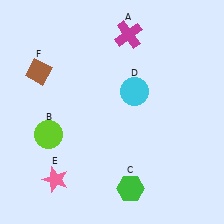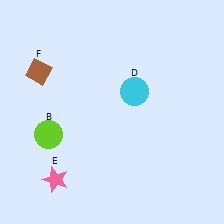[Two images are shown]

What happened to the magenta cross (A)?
The magenta cross (A) was removed in Image 2. It was in the top-right area of Image 1.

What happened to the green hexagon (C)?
The green hexagon (C) was removed in Image 2. It was in the bottom-right area of Image 1.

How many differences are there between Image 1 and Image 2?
There are 2 differences between the two images.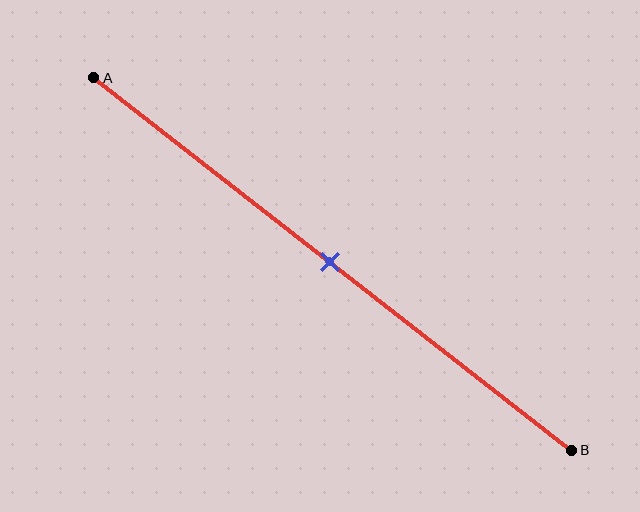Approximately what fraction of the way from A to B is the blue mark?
The blue mark is approximately 50% of the way from A to B.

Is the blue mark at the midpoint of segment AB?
Yes, the mark is approximately at the midpoint.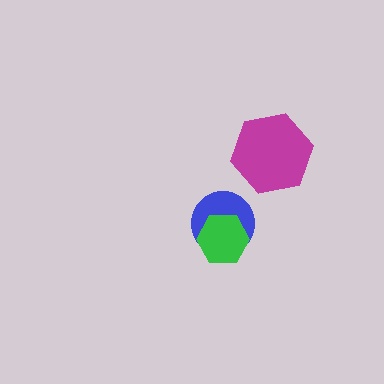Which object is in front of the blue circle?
The green hexagon is in front of the blue circle.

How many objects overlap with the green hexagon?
1 object overlaps with the green hexagon.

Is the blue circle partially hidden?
Yes, it is partially covered by another shape.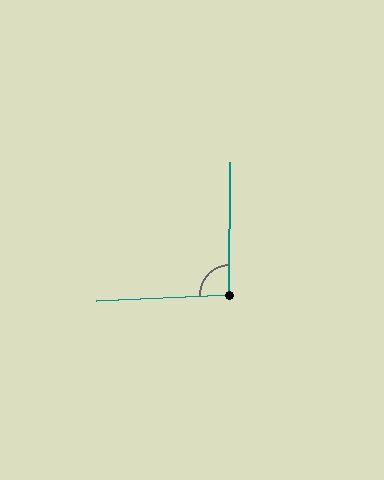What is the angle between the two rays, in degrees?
Approximately 93 degrees.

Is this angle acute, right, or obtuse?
It is approximately a right angle.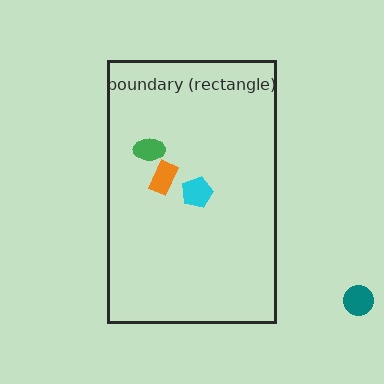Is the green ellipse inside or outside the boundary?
Inside.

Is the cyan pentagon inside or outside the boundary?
Inside.